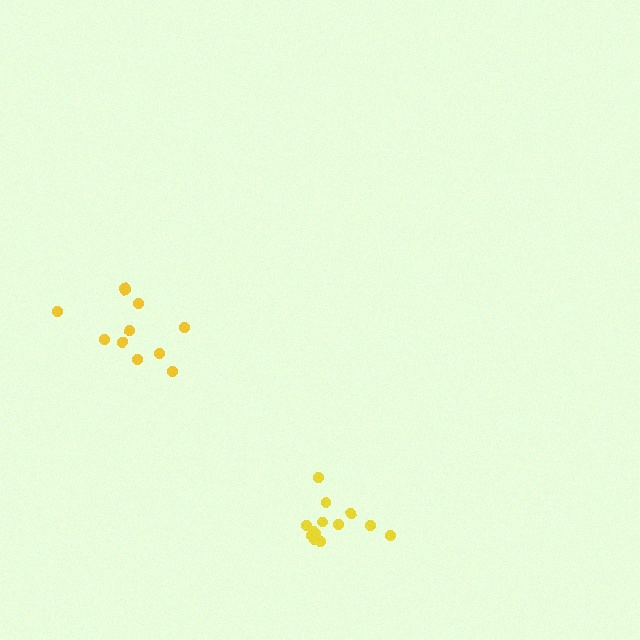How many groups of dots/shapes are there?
There are 2 groups.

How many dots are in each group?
Group 1: 13 dots, Group 2: 11 dots (24 total).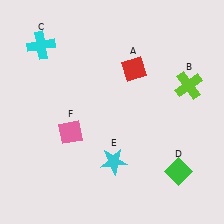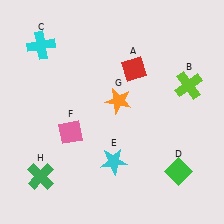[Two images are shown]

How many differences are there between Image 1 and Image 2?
There are 2 differences between the two images.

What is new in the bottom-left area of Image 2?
A green cross (H) was added in the bottom-left area of Image 2.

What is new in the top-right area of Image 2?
An orange star (G) was added in the top-right area of Image 2.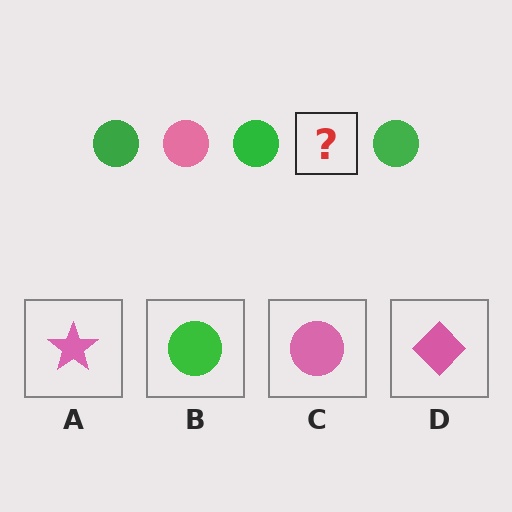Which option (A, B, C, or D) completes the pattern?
C.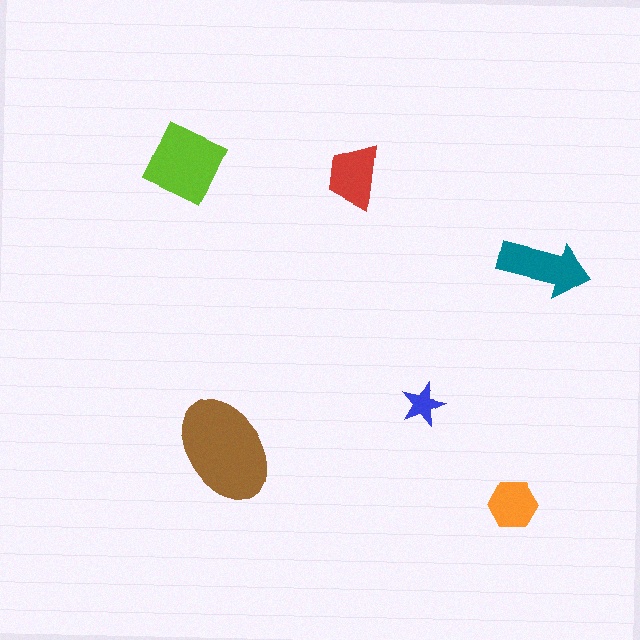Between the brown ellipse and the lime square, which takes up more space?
The brown ellipse.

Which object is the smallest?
The blue star.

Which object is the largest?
The brown ellipse.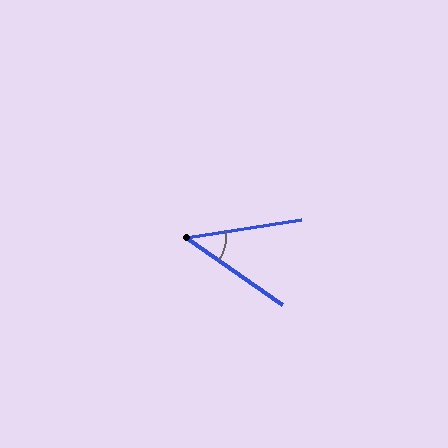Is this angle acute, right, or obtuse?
It is acute.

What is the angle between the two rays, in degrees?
Approximately 44 degrees.